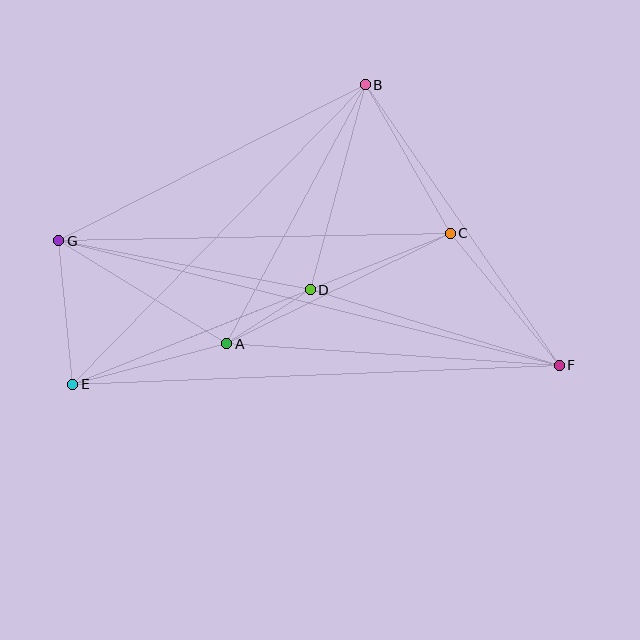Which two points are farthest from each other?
Points F and G are farthest from each other.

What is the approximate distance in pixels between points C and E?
The distance between C and E is approximately 407 pixels.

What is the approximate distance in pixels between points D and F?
The distance between D and F is approximately 260 pixels.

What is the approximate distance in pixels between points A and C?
The distance between A and C is approximately 250 pixels.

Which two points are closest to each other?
Points A and D are closest to each other.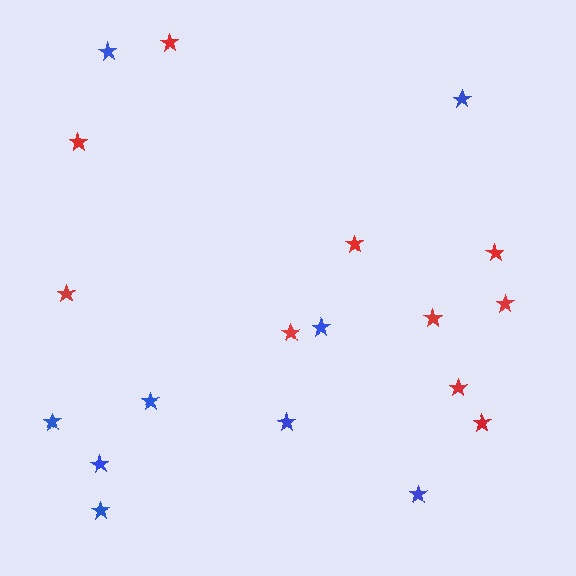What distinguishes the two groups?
There are 2 groups: one group of blue stars (9) and one group of red stars (10).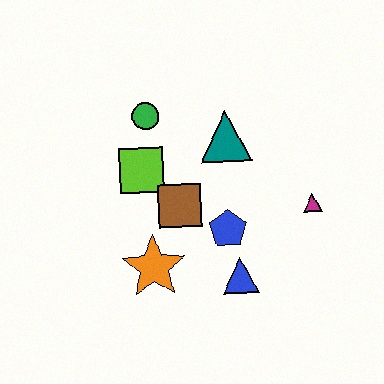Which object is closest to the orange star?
The brown square is closest to the orange star.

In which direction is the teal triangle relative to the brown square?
The teal triangle is above the brown square.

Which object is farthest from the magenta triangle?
The green circle is farthest from the magenta triangle.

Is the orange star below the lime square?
Yes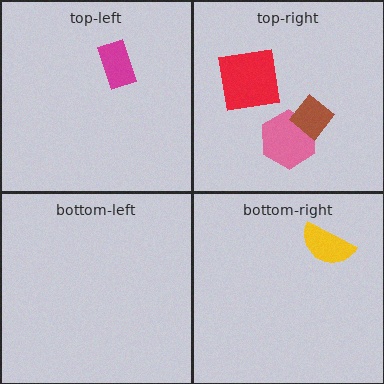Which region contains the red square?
The top-right region.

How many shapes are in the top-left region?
1.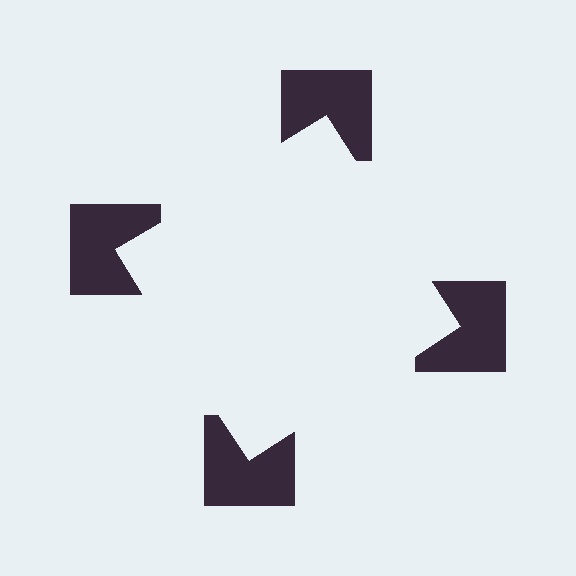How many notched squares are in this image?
There are 4 — one at each vertex of the illusory square.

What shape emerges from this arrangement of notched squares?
An illusory square — its edges are inferred from the aligned wedge cuts in the notched squares, not physically drawn.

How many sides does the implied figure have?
4 sides.